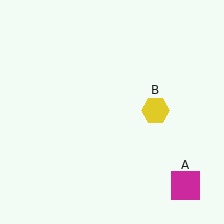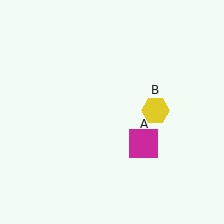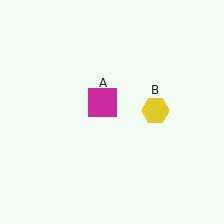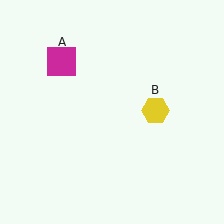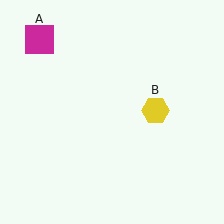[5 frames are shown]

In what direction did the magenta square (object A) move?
The magenta square (object A) moved up and to the left.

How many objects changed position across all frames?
1 object changed position: magenta square (object A).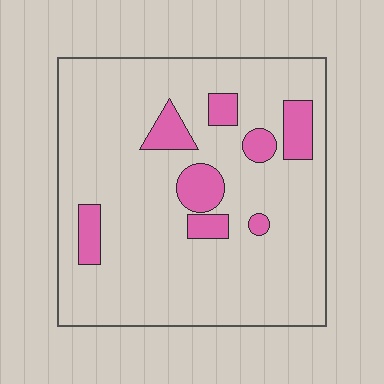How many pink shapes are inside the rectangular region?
8.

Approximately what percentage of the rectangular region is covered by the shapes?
Approximately 15%.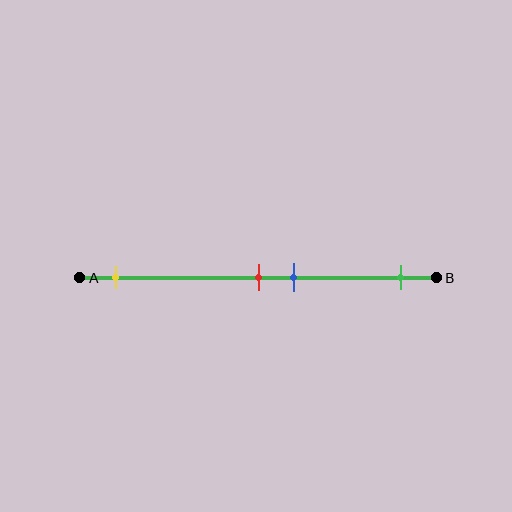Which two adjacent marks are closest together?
The red and blue marks are the closest adjacent pair.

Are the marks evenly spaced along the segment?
No, the marks are not evenly spaced.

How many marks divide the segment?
There are 4 marks dividing the segment.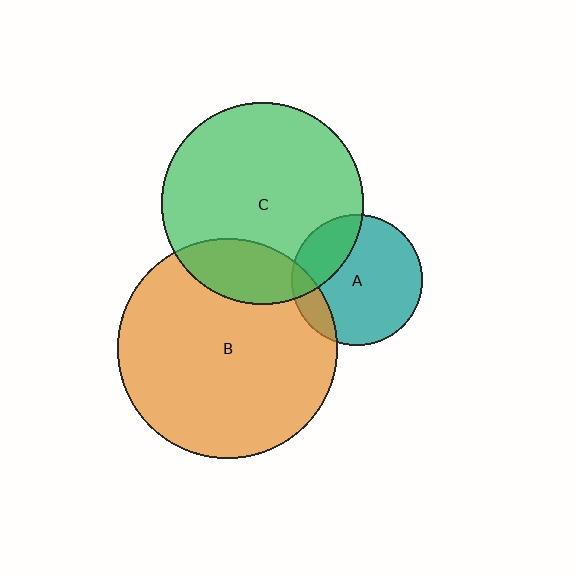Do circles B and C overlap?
Yes.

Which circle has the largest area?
Circle B (orange).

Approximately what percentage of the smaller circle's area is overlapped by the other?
Approximately 20%.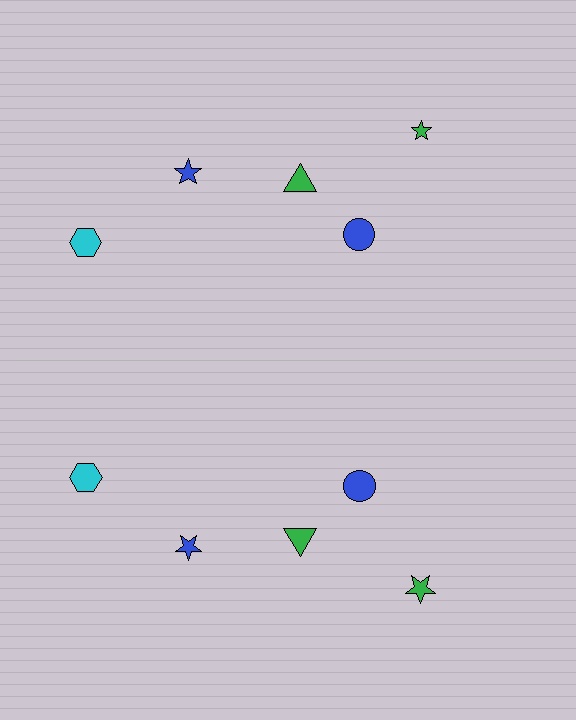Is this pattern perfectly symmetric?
No, the pattern is not perfectly symmetric. The green star on the bottom side has a different size than its mirror counterpart.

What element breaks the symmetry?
The green star on the bottom side has a different size than its mirror counterpart.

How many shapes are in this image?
There are 10 shapes in this image.